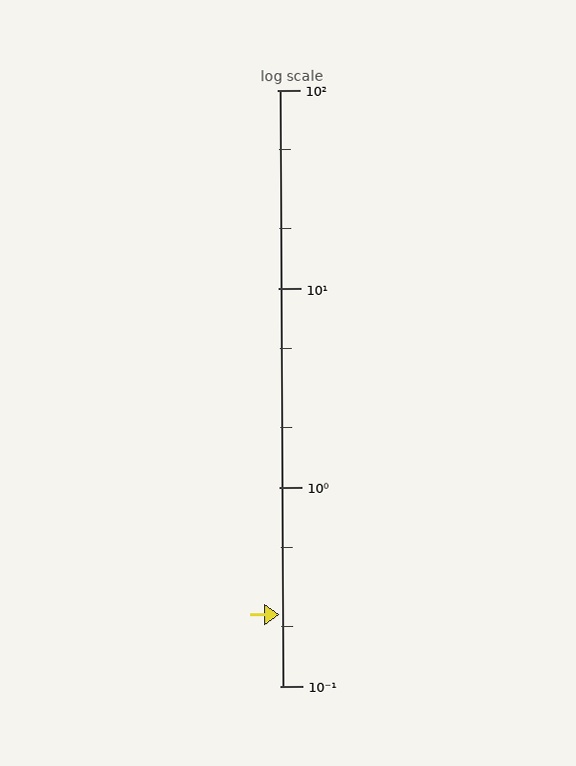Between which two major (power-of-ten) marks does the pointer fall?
The pointer is between 0.1 and 1.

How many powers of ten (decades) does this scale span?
The scale spans 3 decades, from 0.1 to 100.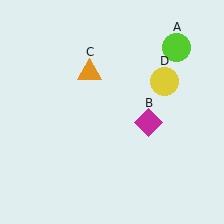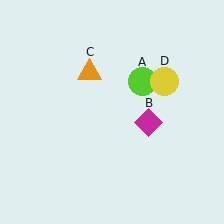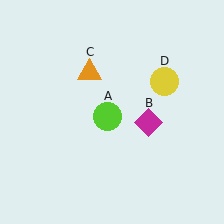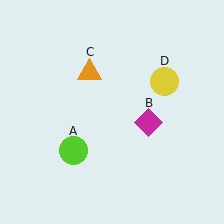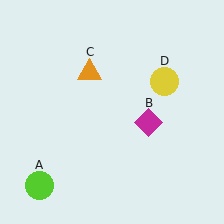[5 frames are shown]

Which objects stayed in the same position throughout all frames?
Magenta diamond (object B) and orange triangle (object C) and yellow circle (object D) remained stationary.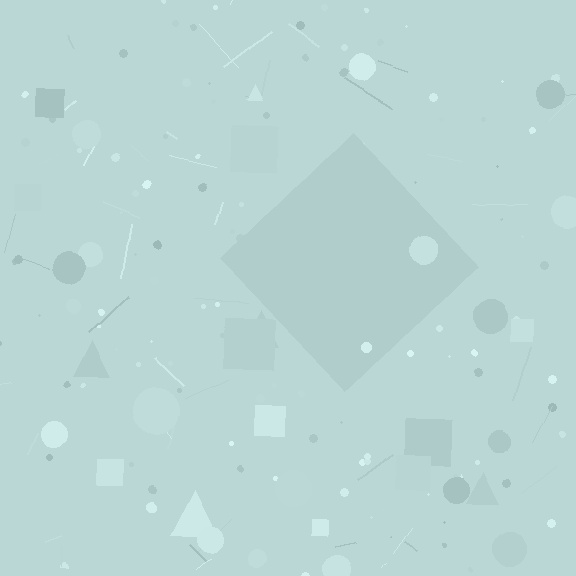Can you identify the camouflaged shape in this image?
The camouflaged shape is a diamond.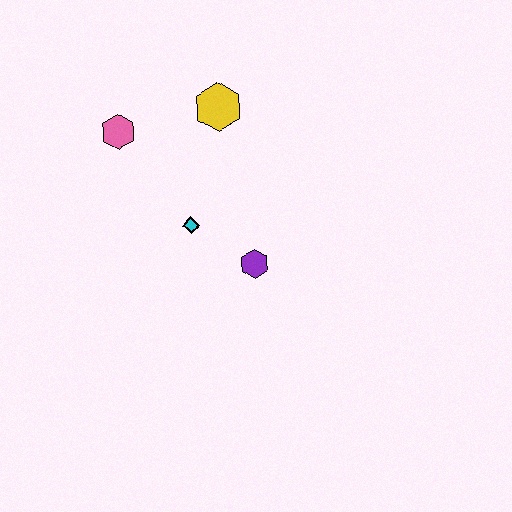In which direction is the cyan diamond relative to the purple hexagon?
The cyan diamond is to the left of the purple hexagon.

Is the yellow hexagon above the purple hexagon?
Yes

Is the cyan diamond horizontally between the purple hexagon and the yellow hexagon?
No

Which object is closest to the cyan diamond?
The purple hexagon is closest to the cyan diamond.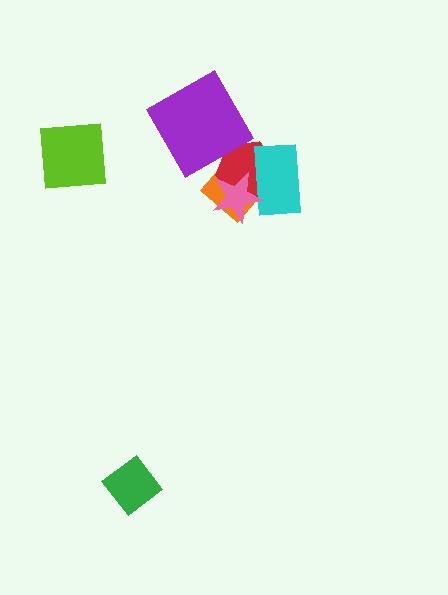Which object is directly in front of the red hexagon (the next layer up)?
The cyan rectangle is directly in front of the red hexagon.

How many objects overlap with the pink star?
3 objects overlap with the pink star.